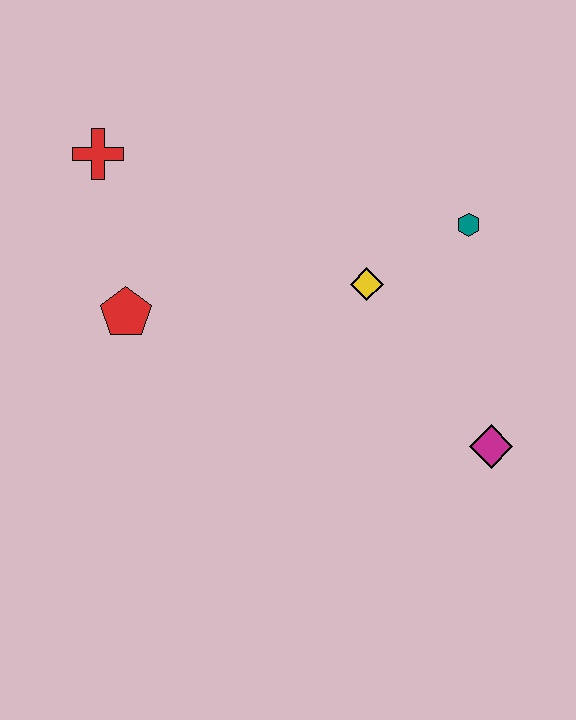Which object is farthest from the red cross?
The magenta diamond is farthest from the red cross.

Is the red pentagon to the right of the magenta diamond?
No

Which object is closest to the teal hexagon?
The yellow diamond is closest to the teal hexagon.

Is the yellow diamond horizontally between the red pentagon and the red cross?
No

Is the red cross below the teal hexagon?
No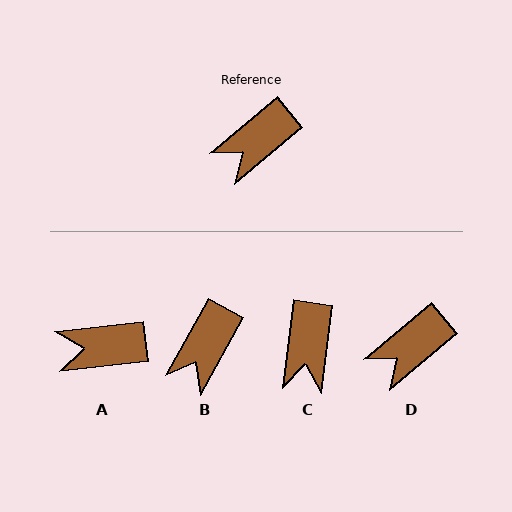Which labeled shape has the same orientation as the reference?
D.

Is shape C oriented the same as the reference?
No, it is off by about 43 degrees.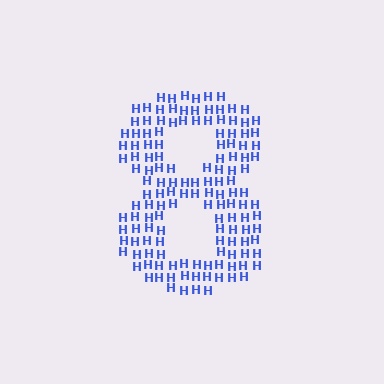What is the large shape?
The large shape is the digit 8.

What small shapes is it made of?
It is made of small letter H's.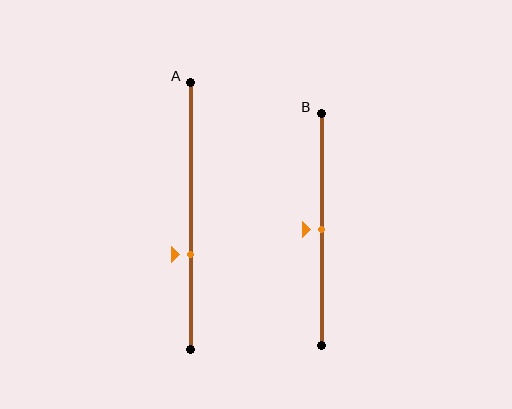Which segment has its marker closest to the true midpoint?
Segment B has its marker closest to the true midpoint.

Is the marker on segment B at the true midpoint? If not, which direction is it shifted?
Yes, the marker on segment B is at the true midpoint.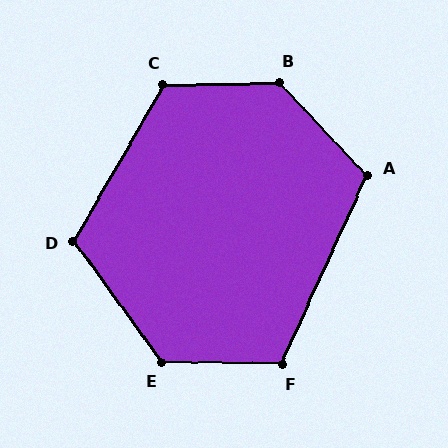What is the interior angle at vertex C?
Approximately 121 degrees (obtuse).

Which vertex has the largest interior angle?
B, at approximately 132 degrees.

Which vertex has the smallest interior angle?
A, at approximately 112 degrees.